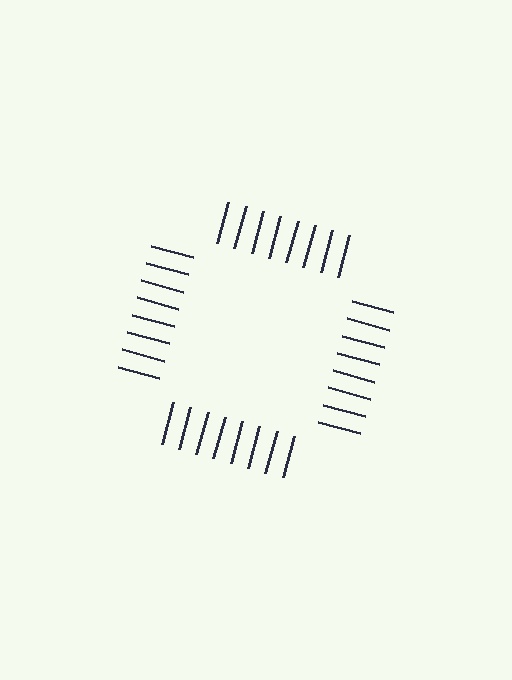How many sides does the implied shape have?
4 sides — the line-ends trace a square.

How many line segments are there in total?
32 — 8 along each of the 4 edges.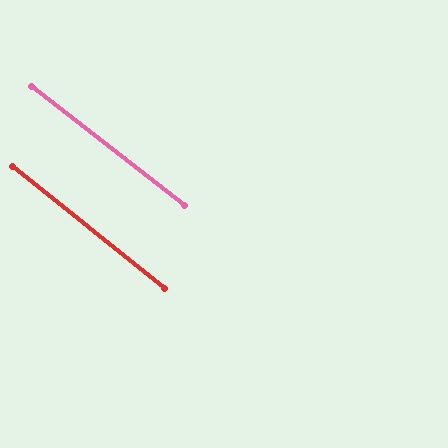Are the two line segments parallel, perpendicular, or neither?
Parallel — their directions differ by only 0.9°.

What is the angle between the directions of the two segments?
Approximately 1 degree.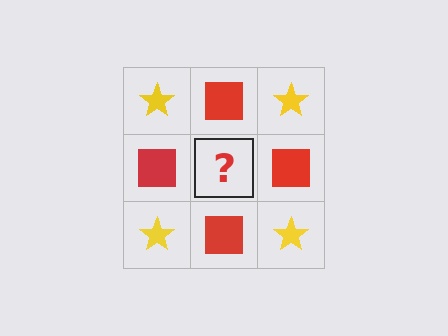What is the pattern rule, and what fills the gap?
The rule is that it alternates yellow star and red square in a checkerboard pattern. The gap should be filled with a yellow star.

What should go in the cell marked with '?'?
The missing cell should contain a yellow star.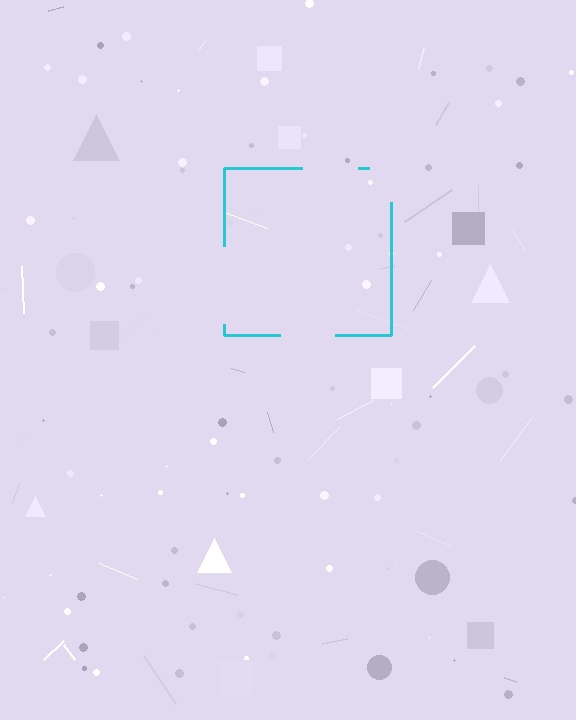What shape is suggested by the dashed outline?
The dashed outline suggests a square.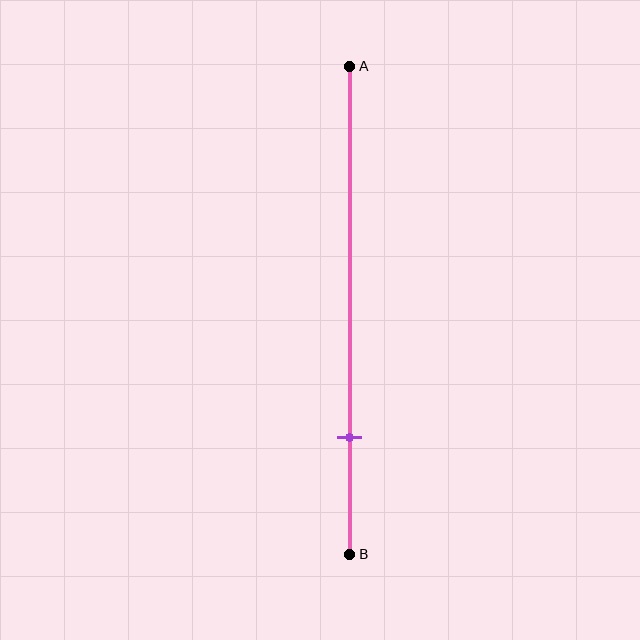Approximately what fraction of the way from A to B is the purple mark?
The purple mark is approximately 75% of the way from A to B.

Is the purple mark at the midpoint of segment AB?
No, the mark is at about 75% from A, not at the 50% midpoint.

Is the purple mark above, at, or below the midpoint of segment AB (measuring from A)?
The purple mark is below the midpoint of segment AB.